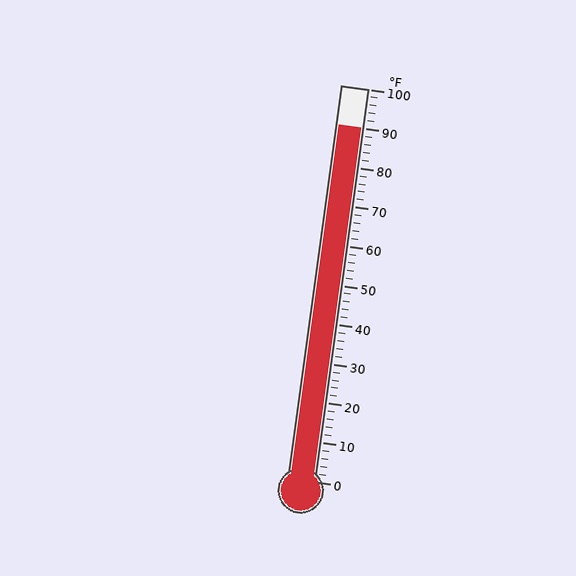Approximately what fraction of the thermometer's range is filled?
The thermometer is filled to approximately 90% of its range.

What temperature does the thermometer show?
The thermometer shows approximately 90°F.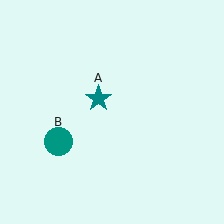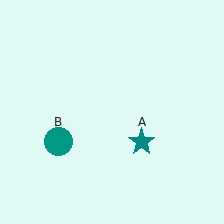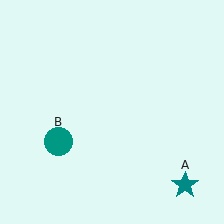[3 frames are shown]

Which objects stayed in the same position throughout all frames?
Teal circle (object B) remained stationary.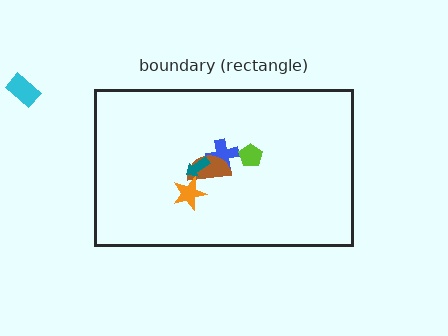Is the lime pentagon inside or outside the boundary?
Inside.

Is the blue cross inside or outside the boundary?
Inside.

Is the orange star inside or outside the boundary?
Inside.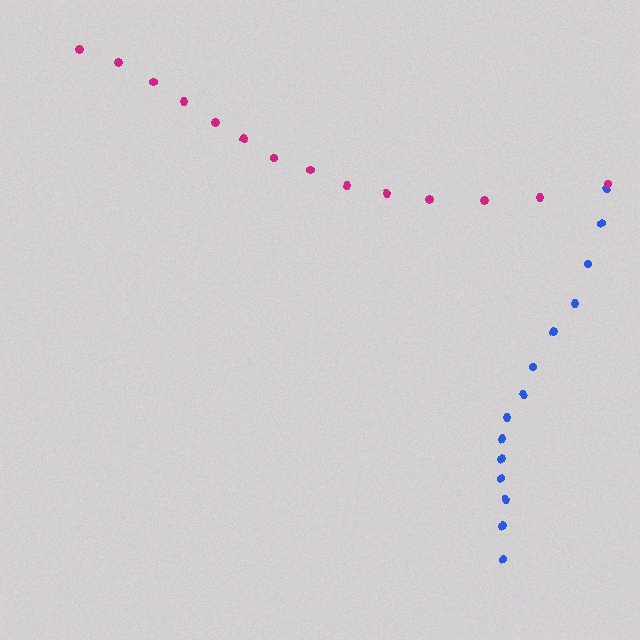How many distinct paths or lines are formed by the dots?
There are 2 distinct paths.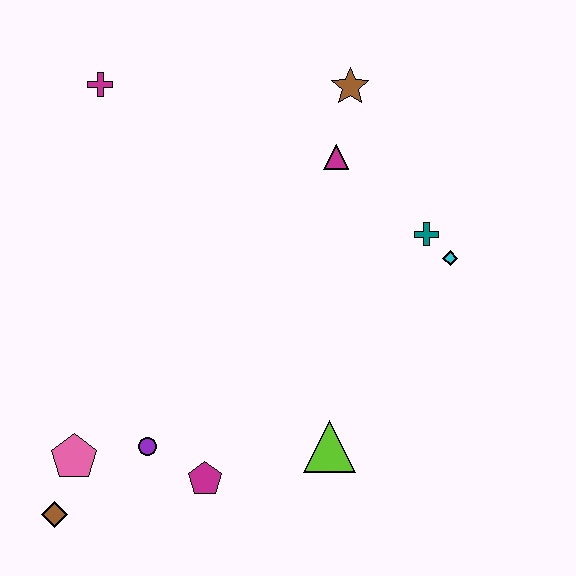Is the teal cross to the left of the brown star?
No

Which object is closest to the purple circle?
The magenta pentagon is closest to the purple circle.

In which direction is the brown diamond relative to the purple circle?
The brown diamond is to the left of the purple circle.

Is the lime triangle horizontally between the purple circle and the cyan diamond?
Yes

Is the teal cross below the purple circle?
No